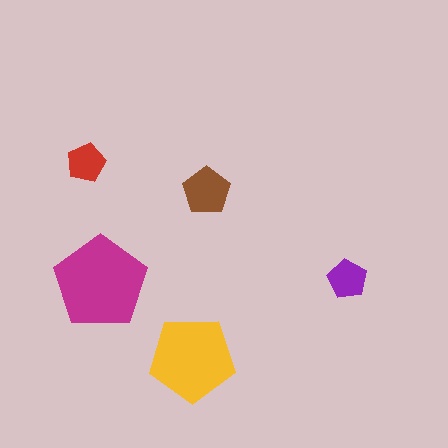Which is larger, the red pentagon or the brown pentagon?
The brown one.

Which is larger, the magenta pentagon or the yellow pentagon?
The magenta one.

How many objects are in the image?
There are 5 objects in the image.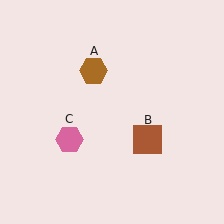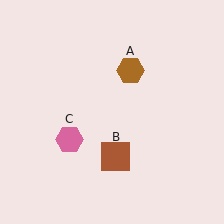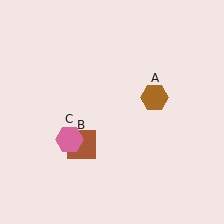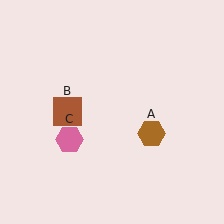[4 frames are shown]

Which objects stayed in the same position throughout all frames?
Pink hexagon (object C) remained stationary.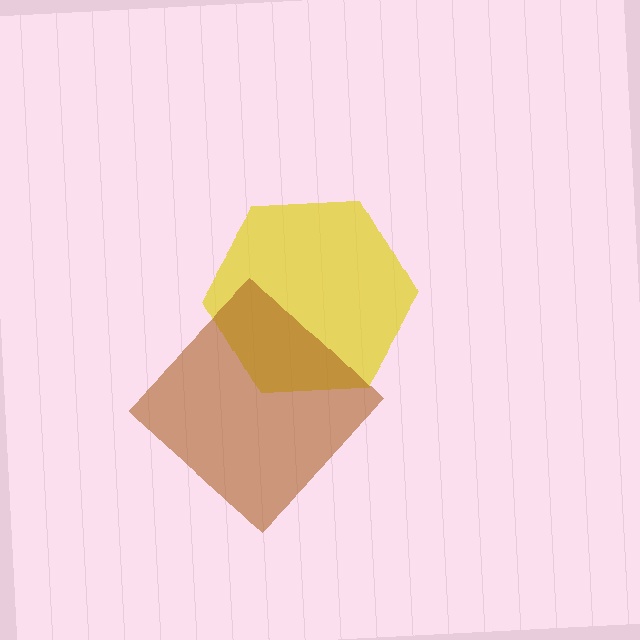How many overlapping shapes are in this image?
There are 2 overlapping shapes in the image.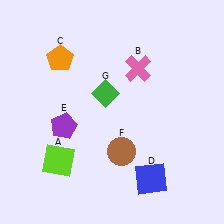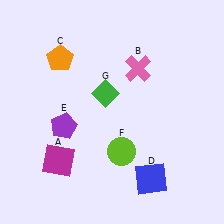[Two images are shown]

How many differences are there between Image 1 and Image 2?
There are 2 differences between the two images.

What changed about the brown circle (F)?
In Image 1, F is brown. In Image 2, it changed to lime.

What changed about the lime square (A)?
In Image 1, A is lime. In Image 2, it changed to magenta.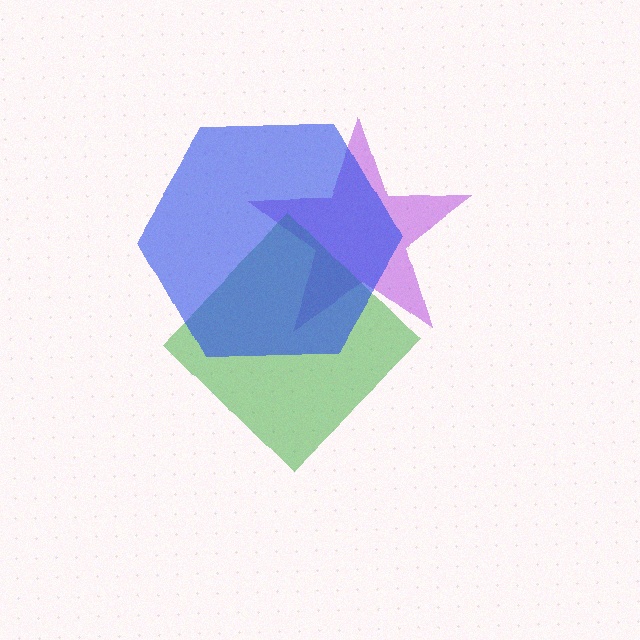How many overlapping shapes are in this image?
There are 3 overlapping shapes in the image.